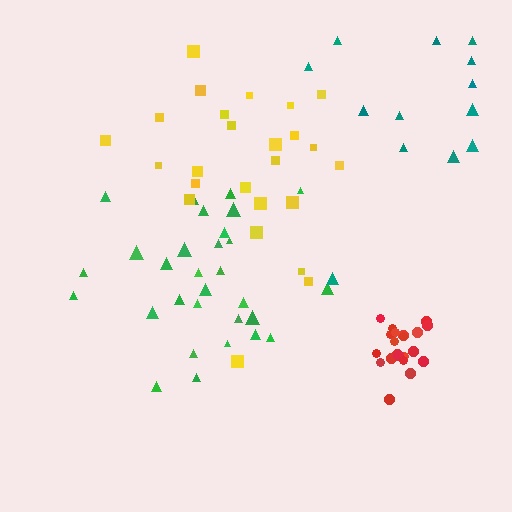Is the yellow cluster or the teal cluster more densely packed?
Yellow.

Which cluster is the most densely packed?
Red.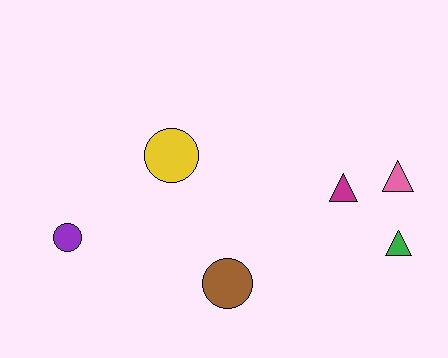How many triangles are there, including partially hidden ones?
There are 3 triangles.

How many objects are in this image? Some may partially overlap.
There are 6 objects.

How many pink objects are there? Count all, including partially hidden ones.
There is 1 pink object.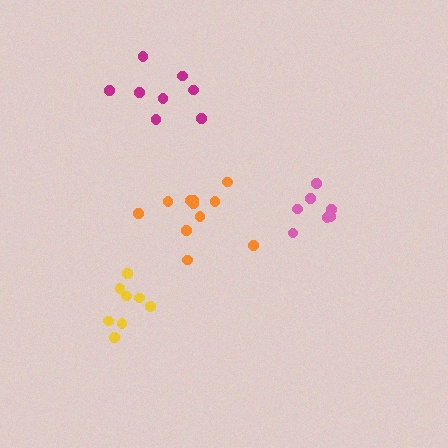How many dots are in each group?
Group 1: 11 dots, Group 2: 8 dots, Group 3: 8 dots, Group 4: 7 dots (34 total).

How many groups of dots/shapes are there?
There are 4 groups.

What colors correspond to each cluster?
The clusters are colored: orange, magenta, yellow, pink.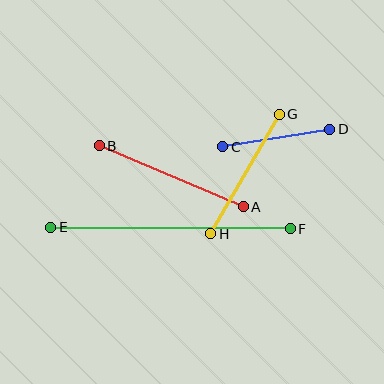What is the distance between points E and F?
The distance is approximately 240 pixels.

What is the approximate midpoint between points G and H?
The midpoint is at approximately (245, 174) pixels.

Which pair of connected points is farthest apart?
Points E and F are farthest apart.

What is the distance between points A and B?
The distance is approximately 156 pixels.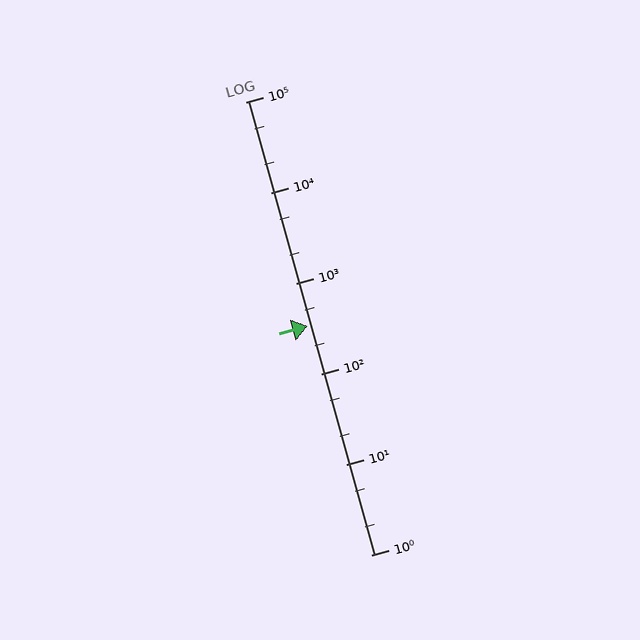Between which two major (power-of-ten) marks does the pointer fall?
The pointer is between 100 and 1000.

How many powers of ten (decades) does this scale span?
The scale spans 5 decades, from 1 to 100000.